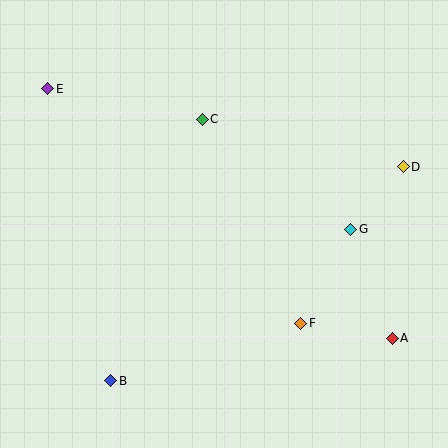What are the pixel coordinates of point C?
Point C is at (202, 120).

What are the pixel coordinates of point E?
Point E is at (48, 89).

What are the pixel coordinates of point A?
Point A is at (392, 338).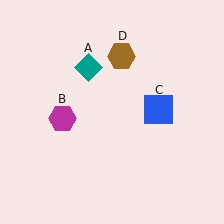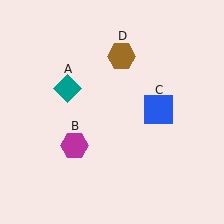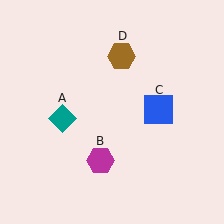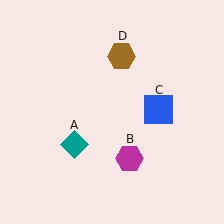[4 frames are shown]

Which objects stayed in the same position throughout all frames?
Blue square (object C) and brown hexagon (object D) remained stationary.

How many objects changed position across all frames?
2 objects changed position: teal diamond (object A), magenta hexagon (object B).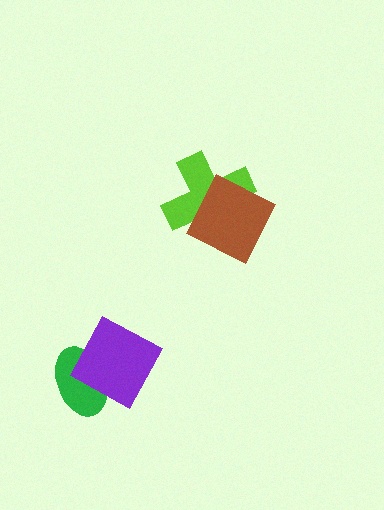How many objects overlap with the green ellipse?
1 object overlaps with the green ellipse.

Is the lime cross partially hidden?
Yes, it is partially covered by another shape.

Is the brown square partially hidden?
No, no other shape covers it.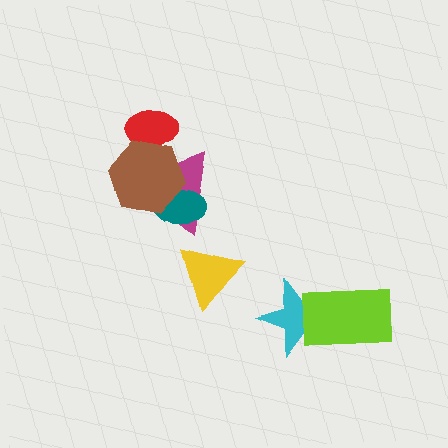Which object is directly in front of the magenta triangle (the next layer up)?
The teal ellipse is directly in front of the magenta triangle.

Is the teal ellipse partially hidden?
Yes, it is partially covered by another shape.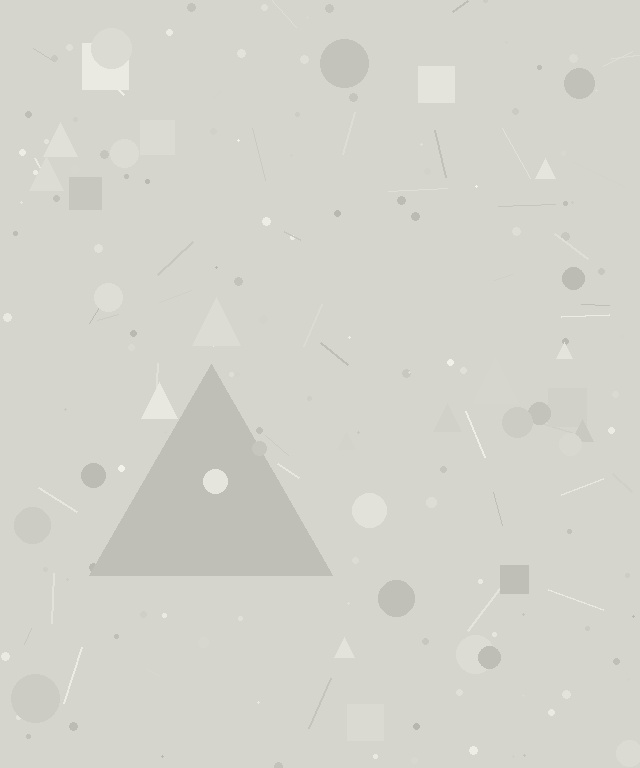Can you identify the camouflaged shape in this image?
The camouflaged shape is a triangle.